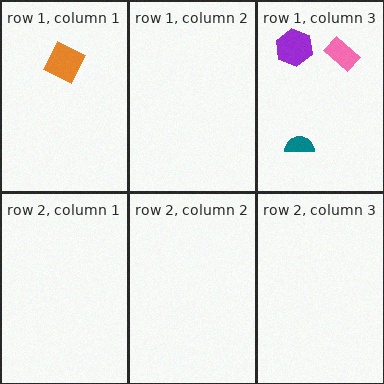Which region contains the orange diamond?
The row 1, column 1 region.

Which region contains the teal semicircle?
The row 1, column 3 region.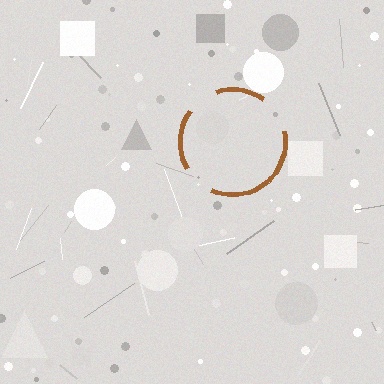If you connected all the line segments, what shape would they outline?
They would outline a circle.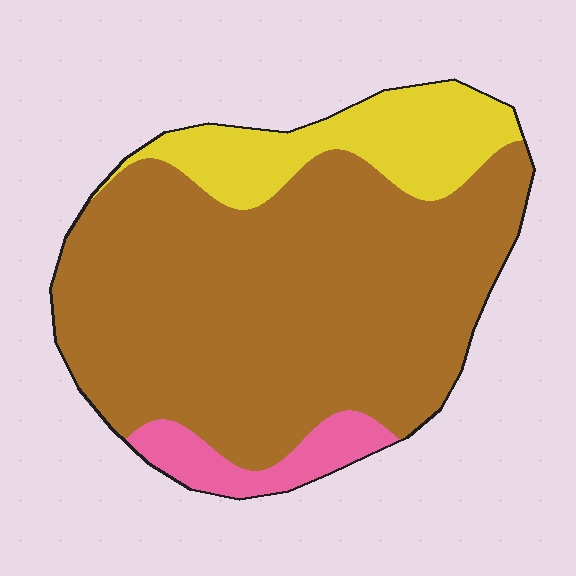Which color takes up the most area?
Brown, at roughly 75%.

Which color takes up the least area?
Pink, at roughly 10%.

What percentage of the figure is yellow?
Yellow covers roughly 20% of the figure.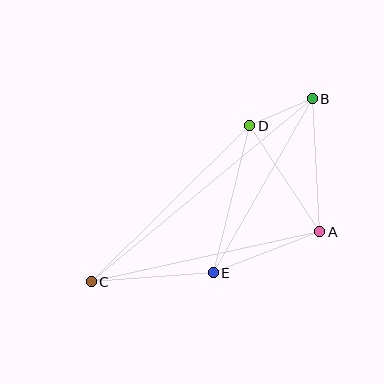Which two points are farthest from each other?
Points B and C are farthest from each other.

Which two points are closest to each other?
Points B and D are closest to each other.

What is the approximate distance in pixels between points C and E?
The distance between C and E is approximately 122 pixels.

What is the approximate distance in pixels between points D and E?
The distance between D and E is approximately 152 pixels.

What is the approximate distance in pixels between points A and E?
The distance between A and E is approximately 114 pixels.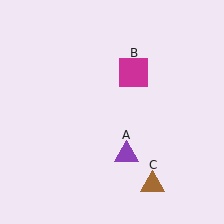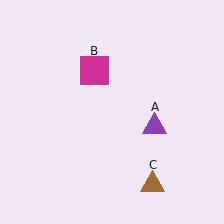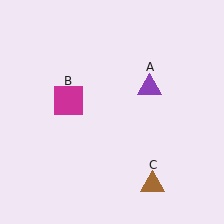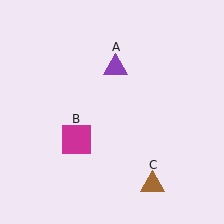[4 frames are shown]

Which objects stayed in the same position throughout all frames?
Brown triangle (object C) remained stationary.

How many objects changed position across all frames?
2 objects changed position: purple triangle (object A), magenta square (object B).